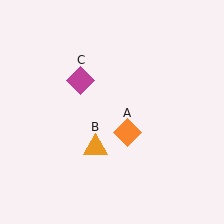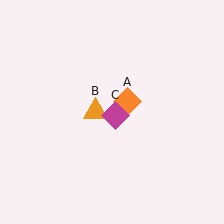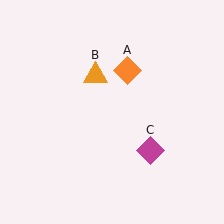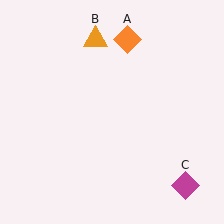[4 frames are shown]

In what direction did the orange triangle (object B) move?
The orange triangle (object B) moved up.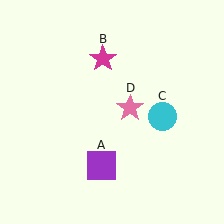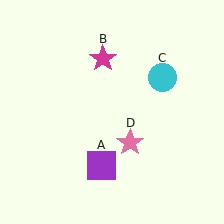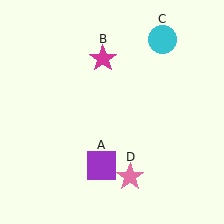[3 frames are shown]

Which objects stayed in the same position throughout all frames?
Purple square (object A) and magenta star (object B) remained stationary.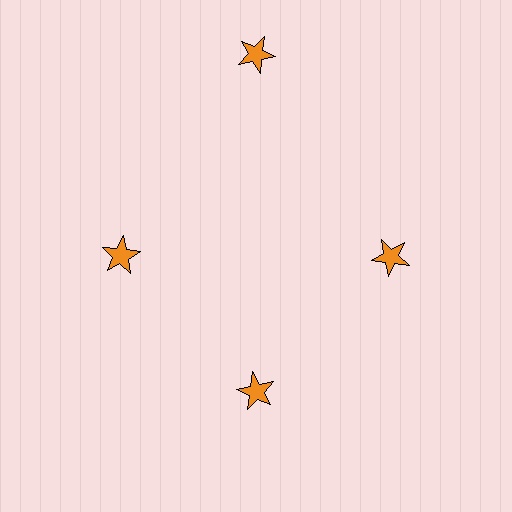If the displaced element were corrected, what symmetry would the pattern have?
It would have 4-fold rotational symmetry — the pattern would map onto itself every 90 degrees.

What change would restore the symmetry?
The symmetry would be restored by moving it inward, back onto the ring so that all 4 stars sit at equal angles and equal distance from the center.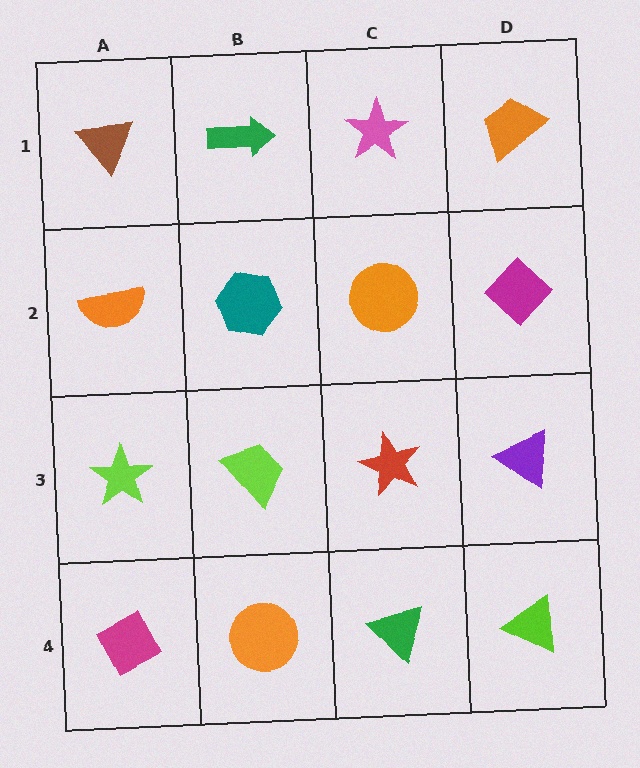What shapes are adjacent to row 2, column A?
A brown triangle (row 1, column A), a lime star (row 3, column A), a teal hexagon (row 2, column B).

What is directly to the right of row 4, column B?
A green triangle.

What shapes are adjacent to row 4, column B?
A lime trapezoid (row 3, column B), a magenta diamond (row 4, column A), a green triangle (row 4, column C).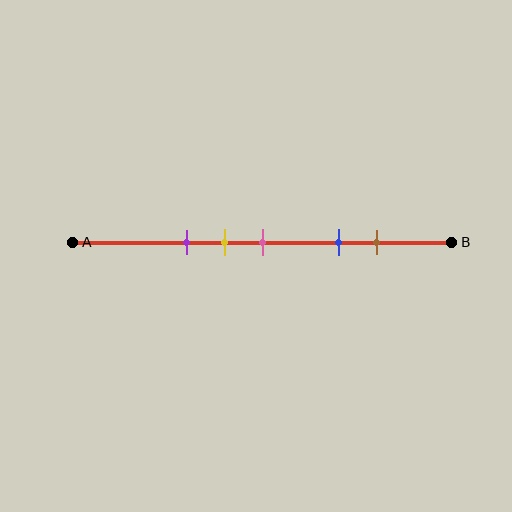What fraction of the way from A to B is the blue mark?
The blue mark is approximately 70% (0.7) of the way from A to B.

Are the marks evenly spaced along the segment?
No, the marks are not evenly spaced.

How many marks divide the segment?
There are 5 marks dividing the segment.